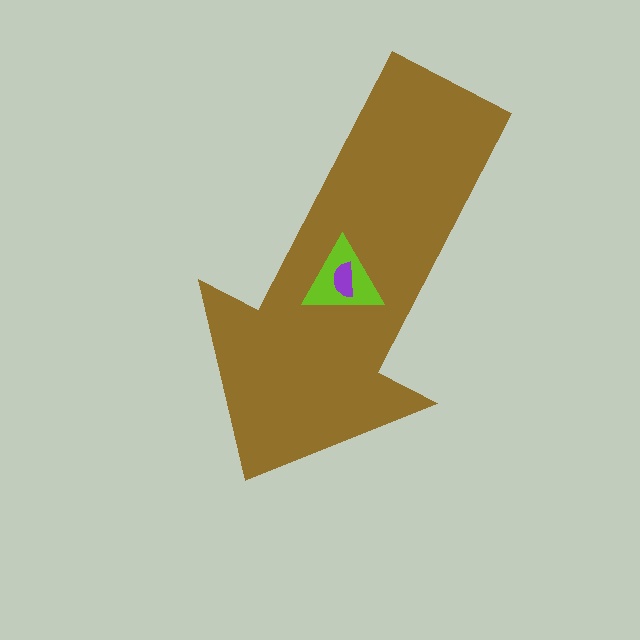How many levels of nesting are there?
3.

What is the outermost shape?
The brown arrow.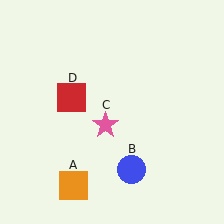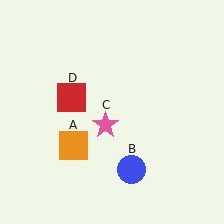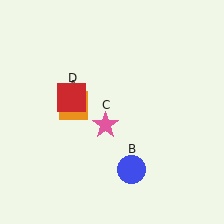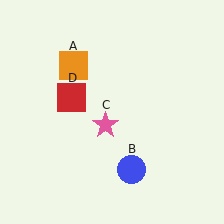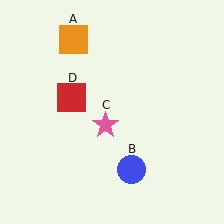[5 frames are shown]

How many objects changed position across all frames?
1 object changed position: orange square (object A).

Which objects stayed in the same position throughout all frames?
Blue circle (object B) and pink star (object C) and red square (object D) remained stationary.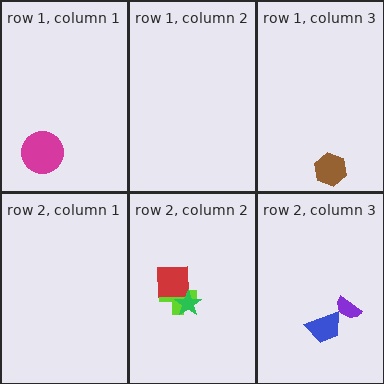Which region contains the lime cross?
The row 2, column 2 region.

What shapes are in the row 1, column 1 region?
The magenta circle.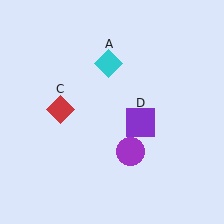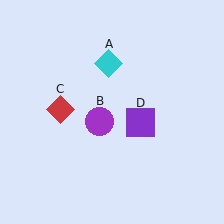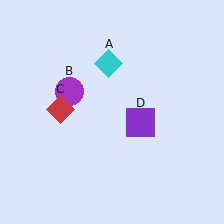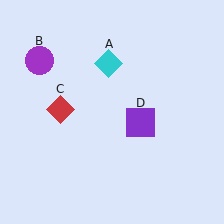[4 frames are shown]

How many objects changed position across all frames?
1 object changed position: purple circle (object B).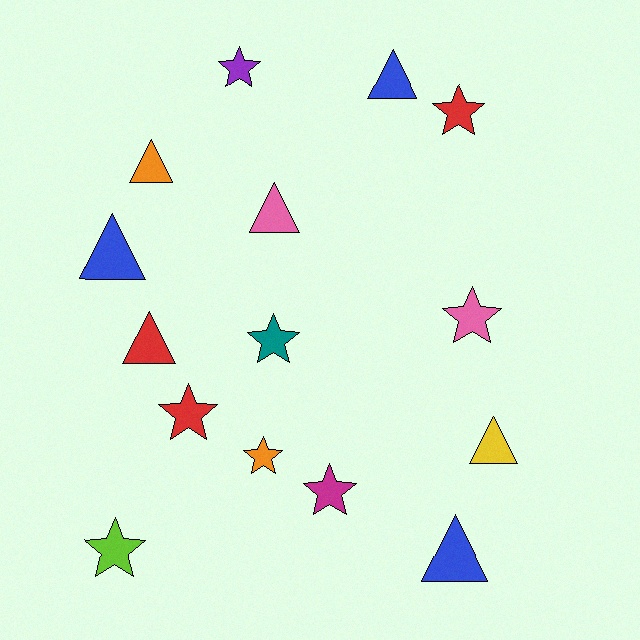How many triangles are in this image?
There are 7 triangles.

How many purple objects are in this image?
There is 1 purple object.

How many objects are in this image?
There are 15 objects.